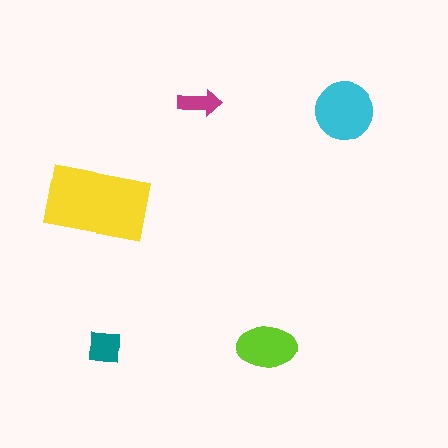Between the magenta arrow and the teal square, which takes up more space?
The teal square.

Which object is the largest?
The yellow rectangle.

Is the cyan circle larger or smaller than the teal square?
Larger.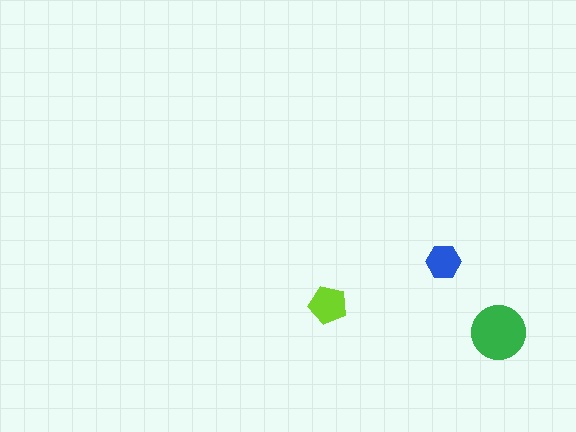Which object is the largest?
The green circle.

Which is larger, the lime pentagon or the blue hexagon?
The lime pentagon.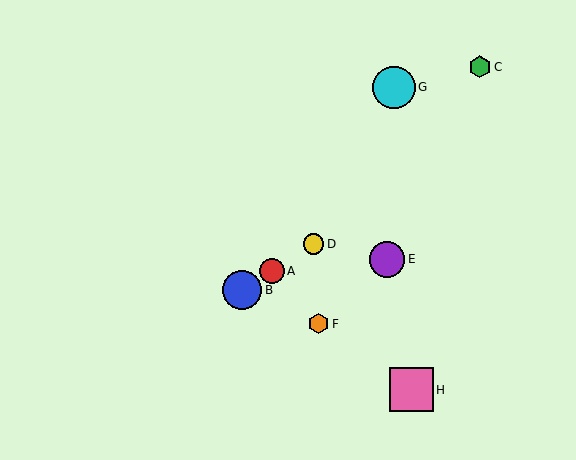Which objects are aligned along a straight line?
Objects A, B, D are aligned along a straight line.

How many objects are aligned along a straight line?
3 objects (A, B, D) are aligned along a straight line.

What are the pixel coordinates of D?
Object D is at (314, 244).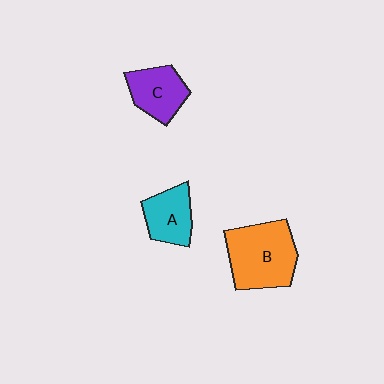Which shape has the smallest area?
Shape A (cyan).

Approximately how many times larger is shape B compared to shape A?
Approximately 1.7 times.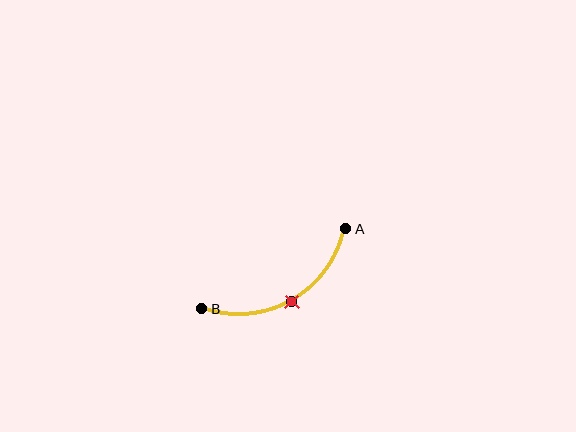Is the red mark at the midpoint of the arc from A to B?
Yes. The red mark lies on the arc at equal arc-length from both A and B — it is the arc midpoint.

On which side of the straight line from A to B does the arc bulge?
The arc bulges below the straight line connecting A and B.